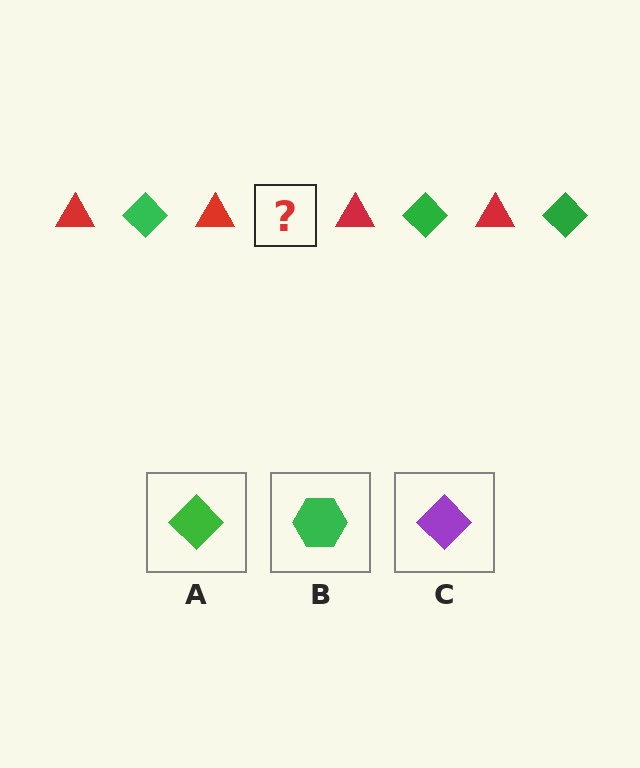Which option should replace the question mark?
Option A.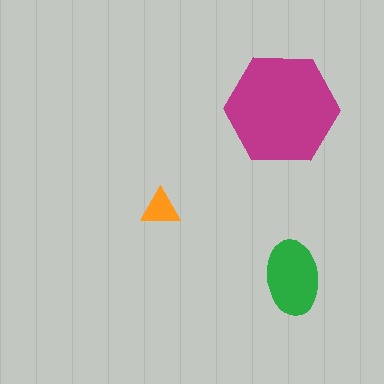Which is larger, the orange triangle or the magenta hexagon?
The magenta hexagon.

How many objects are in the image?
There are 3 objects in the image.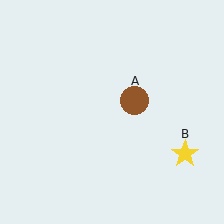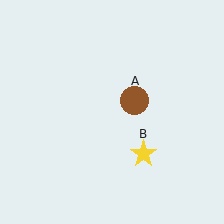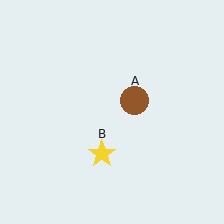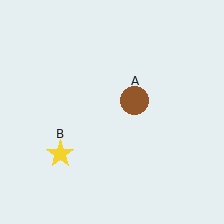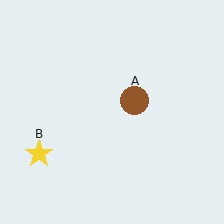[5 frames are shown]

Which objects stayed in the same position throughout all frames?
Brown circle (object A) remained stationary.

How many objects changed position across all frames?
1 object changed position: yellow star (object B).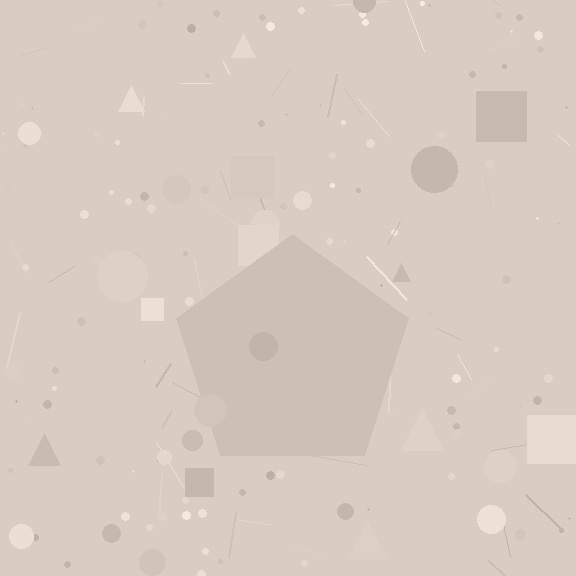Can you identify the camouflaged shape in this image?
The camouflaged shape is a pentagon.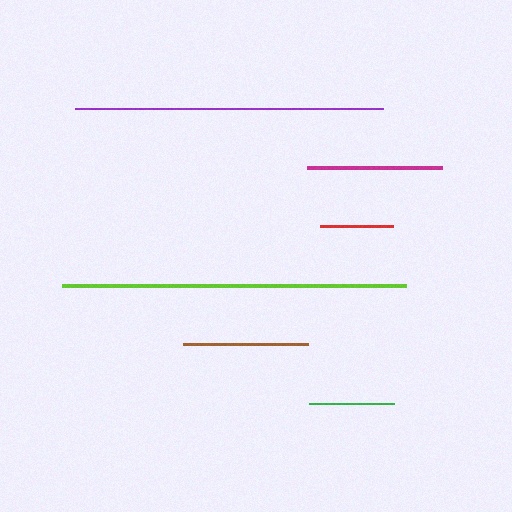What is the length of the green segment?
The green segment is approximately 84 pixels long.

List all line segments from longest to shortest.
From longest to shortest: lime, purple, magenta, brown, green, red.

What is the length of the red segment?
The red segment is approximately 73 pixels long.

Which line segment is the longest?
The lime line is the longest at approximately 344 pixels.